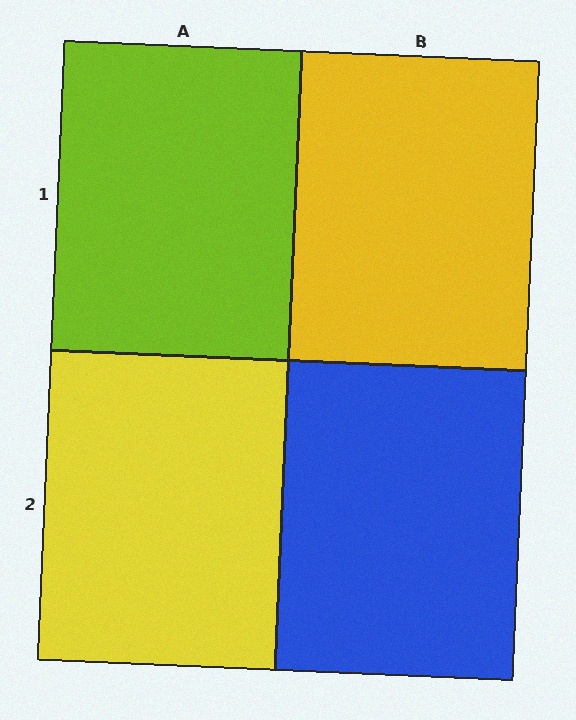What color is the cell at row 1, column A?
Lime.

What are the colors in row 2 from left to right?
Yellow, blue.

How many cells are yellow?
2 cells are yellow.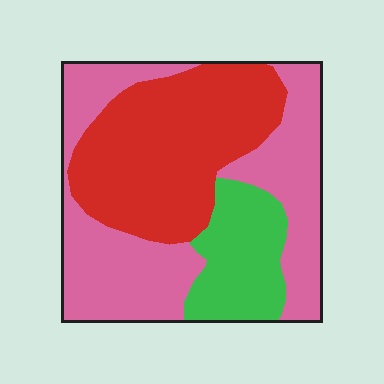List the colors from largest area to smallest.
From largest to smallest: pink, red, green.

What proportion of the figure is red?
Red takes up about three eighths (3/8) of the figure.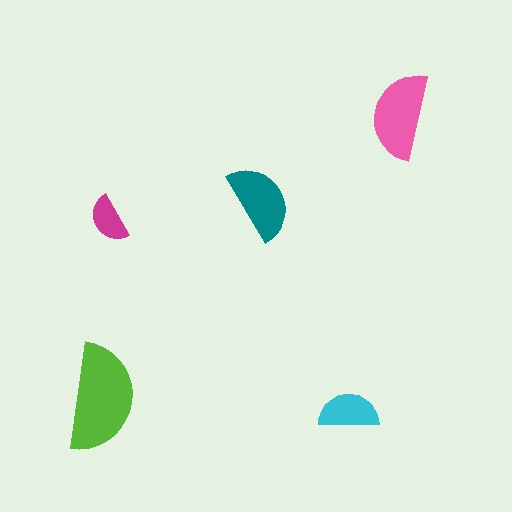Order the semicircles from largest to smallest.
the lime one, the pink one, the teal one, the cyan one, the magenta one.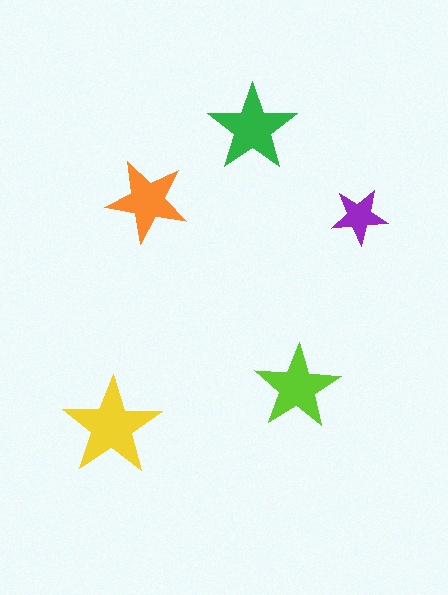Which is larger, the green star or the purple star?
The green one.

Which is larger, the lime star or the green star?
The green one.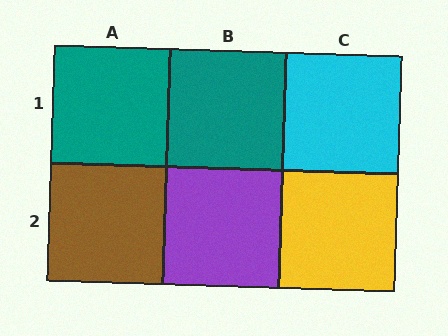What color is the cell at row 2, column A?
Brown.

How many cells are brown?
1 cell is brown.